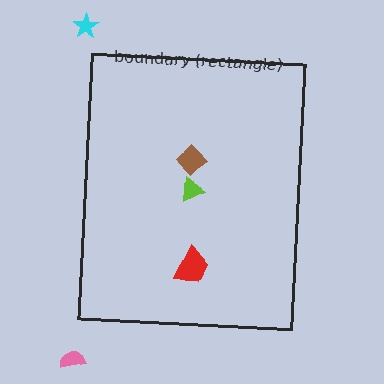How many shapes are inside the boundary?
3 inside, 2 outside.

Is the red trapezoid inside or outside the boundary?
Inside.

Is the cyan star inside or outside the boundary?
Outside.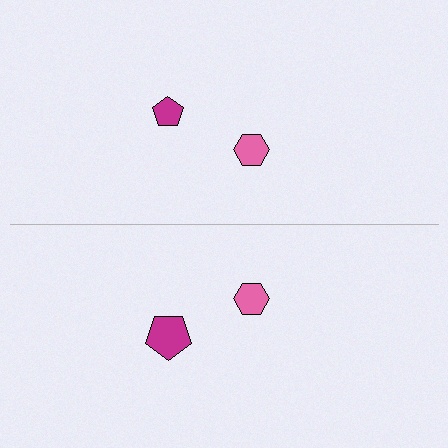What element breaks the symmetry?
The magenta pentagon on the bottom side has a different size than its mirror counterpart.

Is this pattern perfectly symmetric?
No, the pattern is not perfectly symmetric. The magenta pentagon on the bottom side has a different size than its mirror counterpart.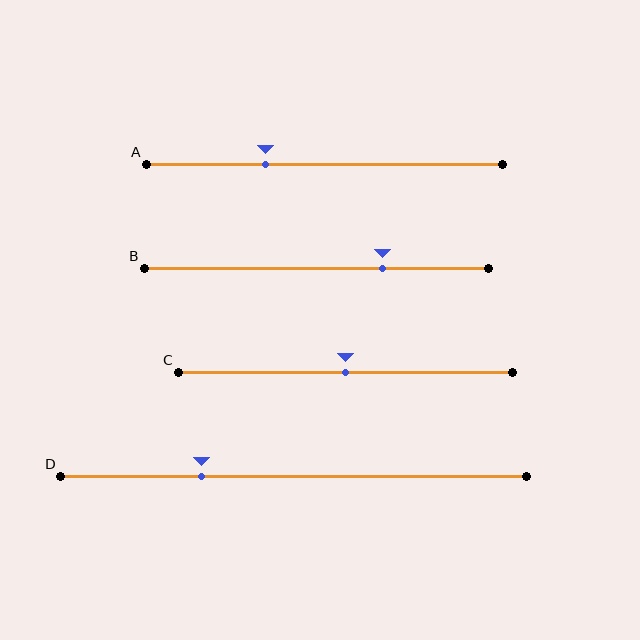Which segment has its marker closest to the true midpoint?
Segment C has its marker closest to the true midpoint.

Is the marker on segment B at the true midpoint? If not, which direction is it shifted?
No, the marker on segment B is shifted to the right by about 19% of the segment length.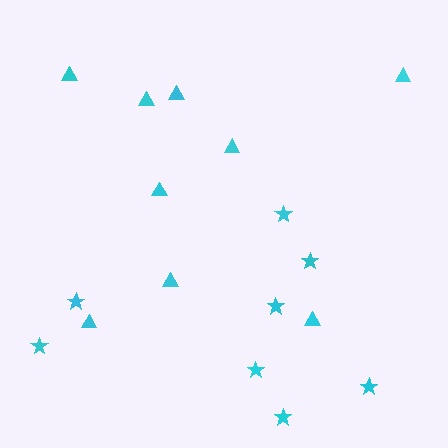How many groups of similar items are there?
There are 2 groups: one group of stars (8) and one group of triangles (9).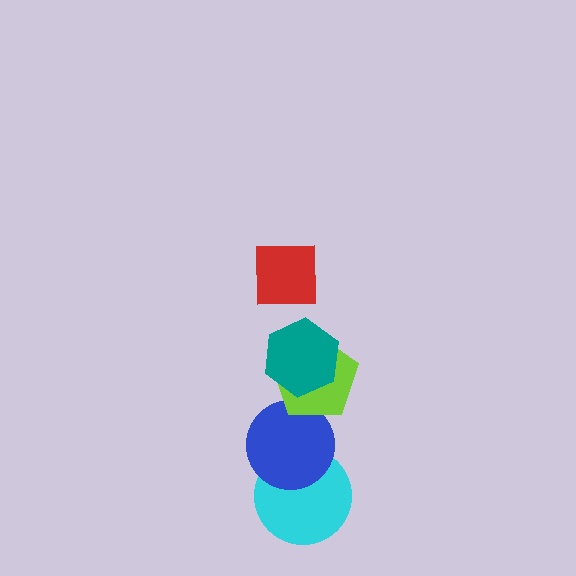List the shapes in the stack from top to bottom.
From top to bottom: the red square, the teal hexagon, the lime pentagon, the blue circle, the cyan circle.